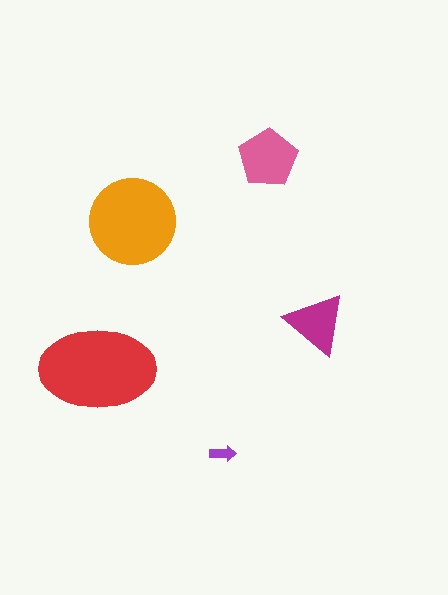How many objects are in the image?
There are 5 objects in the image.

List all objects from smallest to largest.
The purple arrow, the magenta triangle, the pink pentagon, the orange circle, the red ellipse.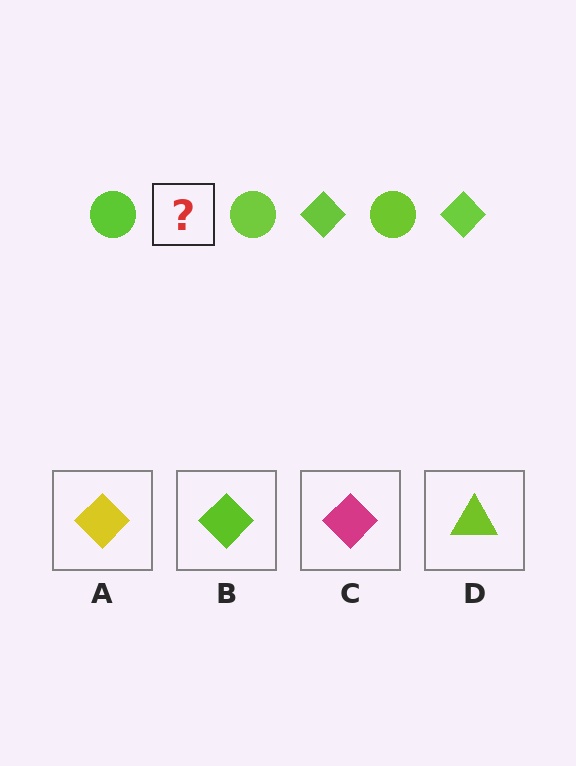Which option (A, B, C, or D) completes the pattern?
B.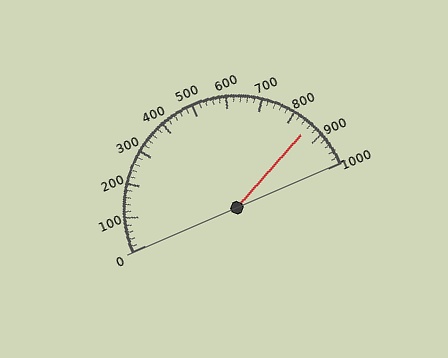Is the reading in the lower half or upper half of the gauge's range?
The reading is in the upper half of the range (0 to 1000).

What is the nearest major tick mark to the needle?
The nearest major tick mark is 900.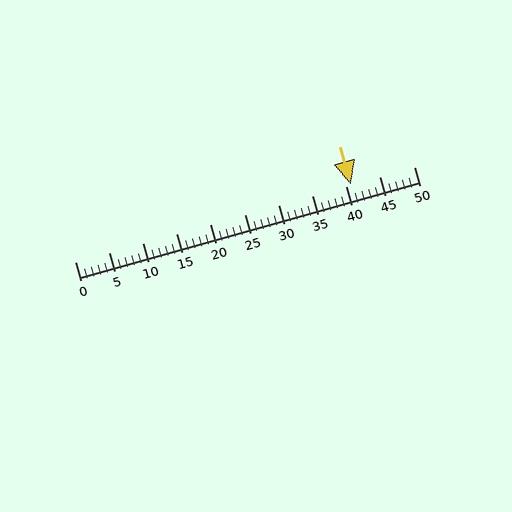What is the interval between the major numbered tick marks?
The major tick marks are spaced 5 units apart.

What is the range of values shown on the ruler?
The ruler shows values from 0 to 50.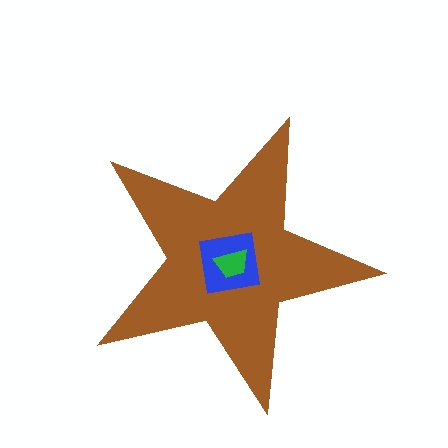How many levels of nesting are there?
3.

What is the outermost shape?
The brown star.